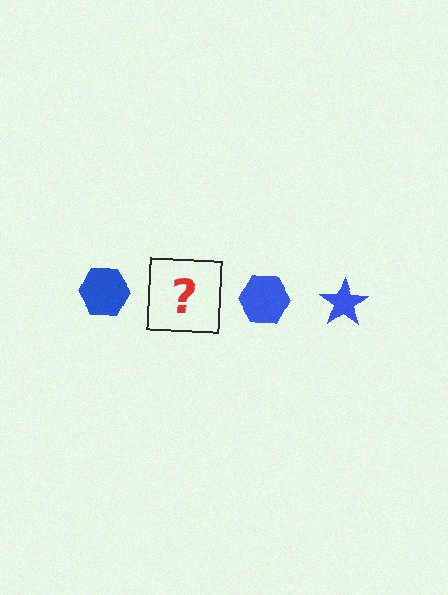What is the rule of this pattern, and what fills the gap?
The rule is that the pattern cycles through hexagon, star shapes in blue. The gap should be filled with a blue star.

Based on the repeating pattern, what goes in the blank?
The blank should be a blue star.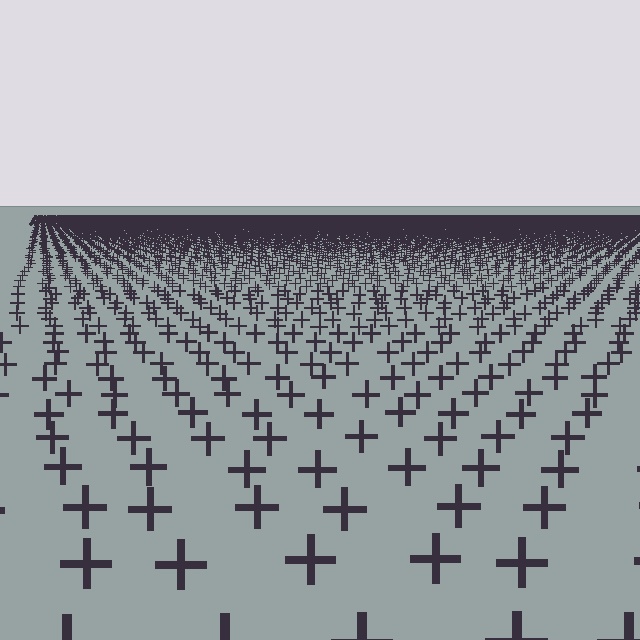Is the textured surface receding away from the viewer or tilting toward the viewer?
The surface is receding away from the viewer. Texture elements get smaller and denser toward the top.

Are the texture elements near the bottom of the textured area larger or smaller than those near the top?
Larger. Near the bottom, elements are closer to the viewer and appear at a bigger on-screen size.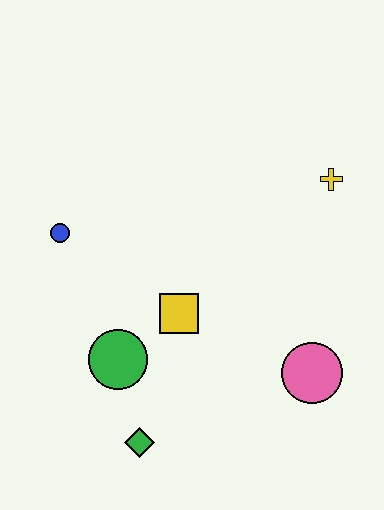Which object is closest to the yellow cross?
The pink circle is closest to the yellow cross.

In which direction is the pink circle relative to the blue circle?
The pink circle is to the right of the blue circle.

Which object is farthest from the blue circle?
The pink circle is farthest from the blue circle.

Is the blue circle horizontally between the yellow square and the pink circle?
No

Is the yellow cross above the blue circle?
Yes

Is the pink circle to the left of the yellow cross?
Yes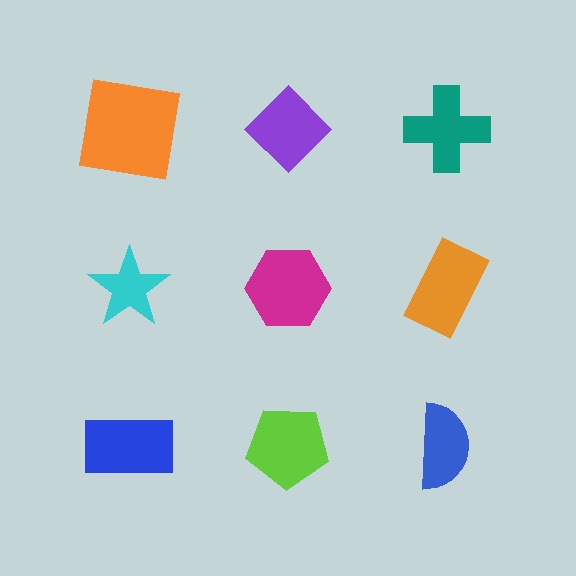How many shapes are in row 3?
3 shapes.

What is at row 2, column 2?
A magenta hexagon.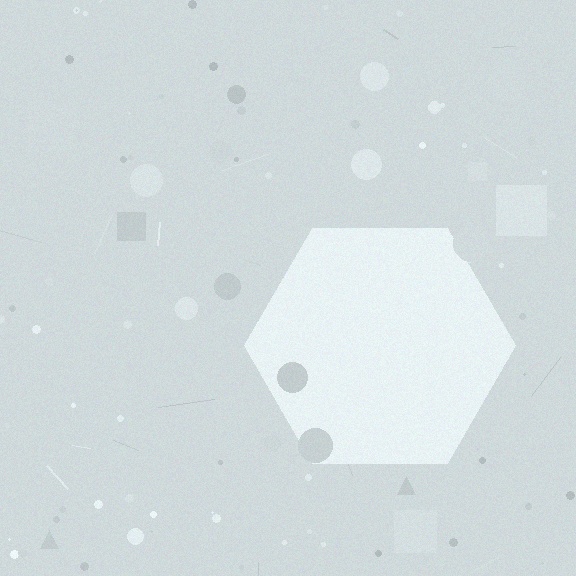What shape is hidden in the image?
A hexagon is hidden in the image.